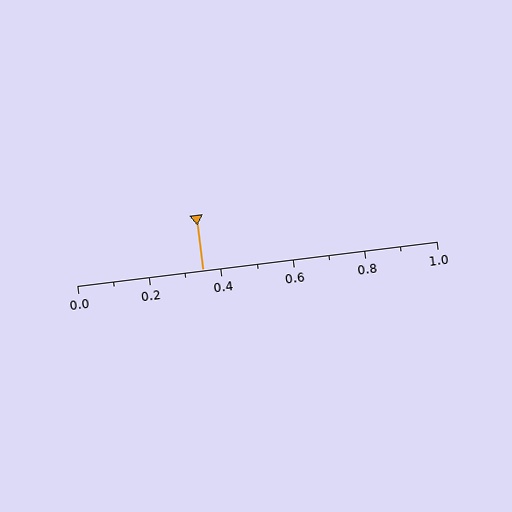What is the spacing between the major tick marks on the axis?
The major ticks are spaced 0.2 apart.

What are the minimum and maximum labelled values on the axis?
The axis runs from 0.0 to 1.0.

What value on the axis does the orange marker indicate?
The marker indicates approximately 0.35.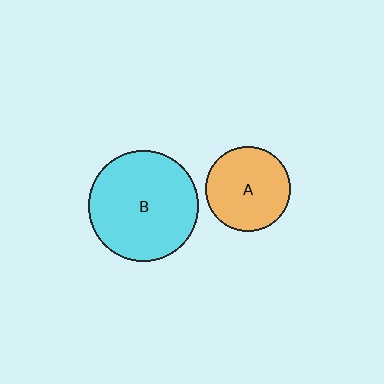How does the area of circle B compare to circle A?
Approximately 1.7 times.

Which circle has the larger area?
Circle B (cyan).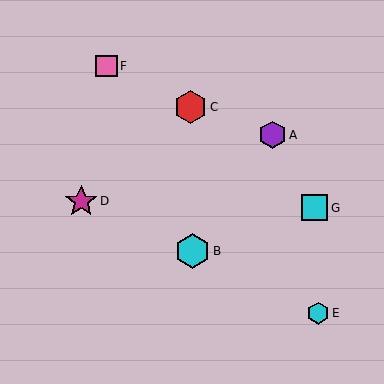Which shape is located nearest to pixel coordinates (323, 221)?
The cyan square (labeled G) at (315, 208) is nearest to that location.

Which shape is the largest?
The cyan hexagon (labeled B) is the largest.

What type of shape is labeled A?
Shape A is a purple hexagon.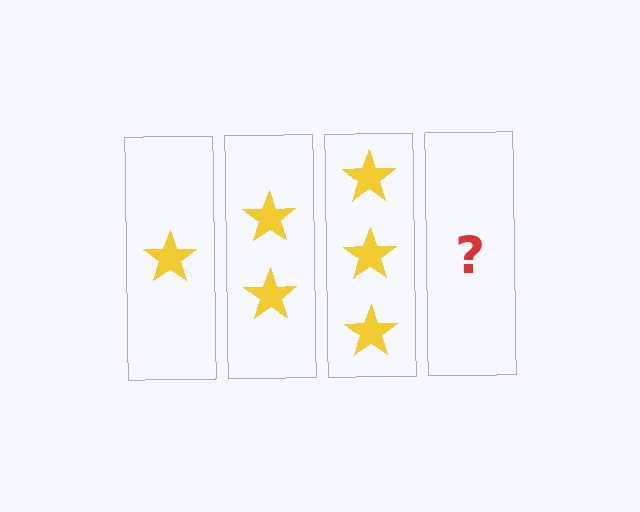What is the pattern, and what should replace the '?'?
The pattern is that each step adds one more star. The '?' should be 4 stars.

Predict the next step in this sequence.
The next step is 4 stars.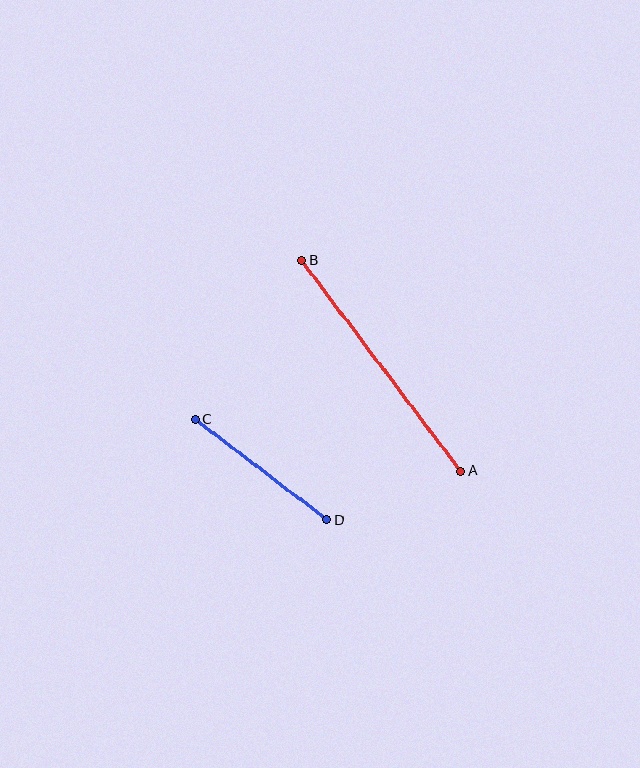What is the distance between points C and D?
The distance is approximately 166 pixels.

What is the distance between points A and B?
The distance is approximately 264 pixels.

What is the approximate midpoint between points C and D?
The midpoint is at approximately (261, 469) pixels.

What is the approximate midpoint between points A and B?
The midpoint is at approximately (381, 366) pixels.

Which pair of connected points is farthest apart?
Points A and B are farthest apart.